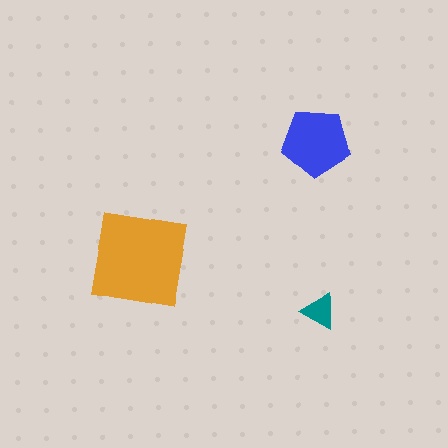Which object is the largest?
The orange square.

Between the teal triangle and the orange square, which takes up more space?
The orange square.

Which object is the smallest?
The teal triangle.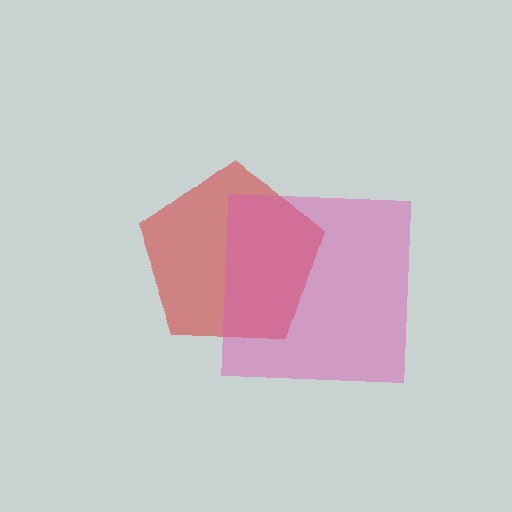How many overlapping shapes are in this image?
There are 2 overlapping shapes in the image.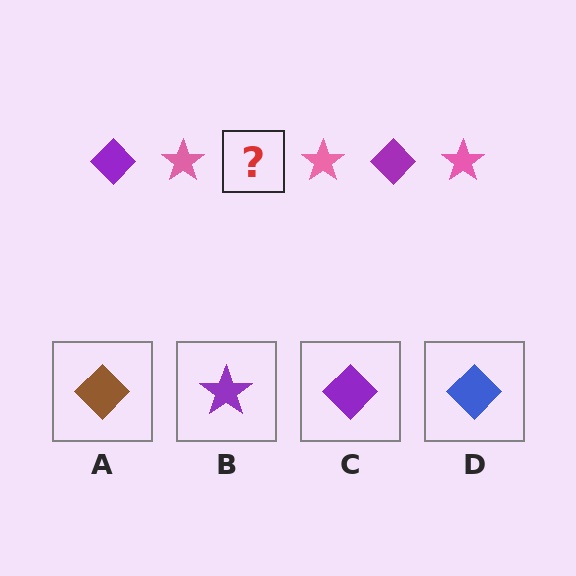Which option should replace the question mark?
Option C.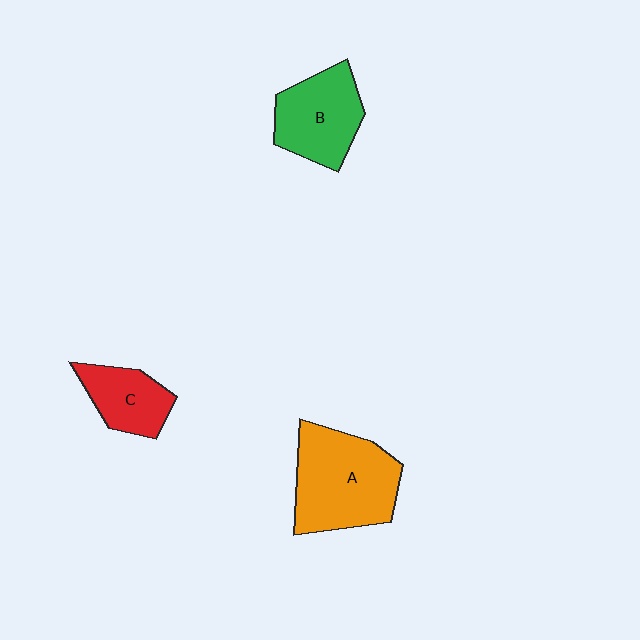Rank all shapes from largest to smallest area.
From largest to smallest: A (orange), B (green), C (red).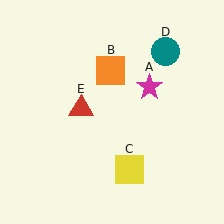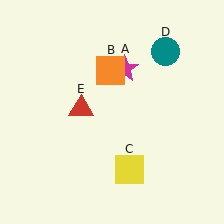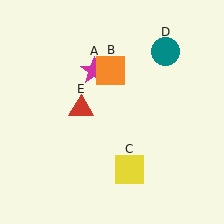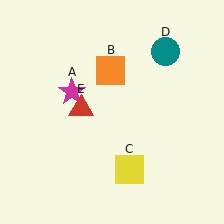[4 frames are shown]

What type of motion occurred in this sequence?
The magenta star (object A) rotated counterclockwise around the center of the scene.